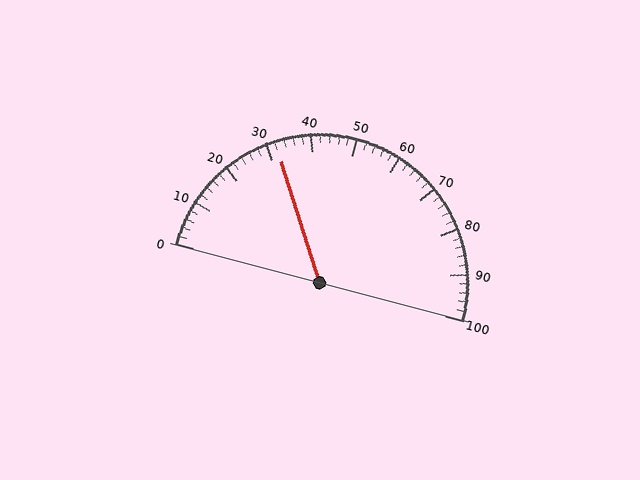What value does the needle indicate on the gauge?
The needle indicates approximately 32.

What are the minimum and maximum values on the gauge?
The gauge ranges from 0 to 100.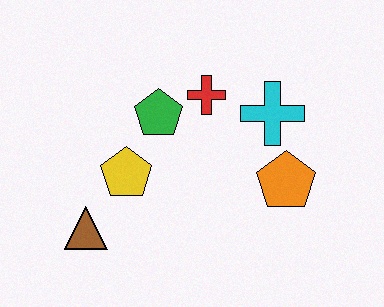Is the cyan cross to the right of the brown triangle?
Yes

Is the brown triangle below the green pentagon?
Yes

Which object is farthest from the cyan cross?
The brown triangle is farthest from the cyan cross.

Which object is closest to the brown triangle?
The yellow pentagon is closest to the brown triangle.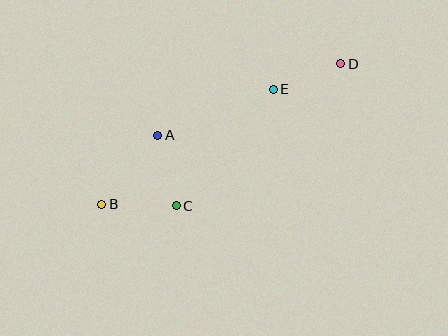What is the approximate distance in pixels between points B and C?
The distance between B and C is approximately 75 pixels.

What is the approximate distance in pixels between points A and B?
The distance between A and B is approximately 89 pixels.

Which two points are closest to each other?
Points D and E are closest to each other.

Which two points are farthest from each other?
Points B and D are farthest from each other.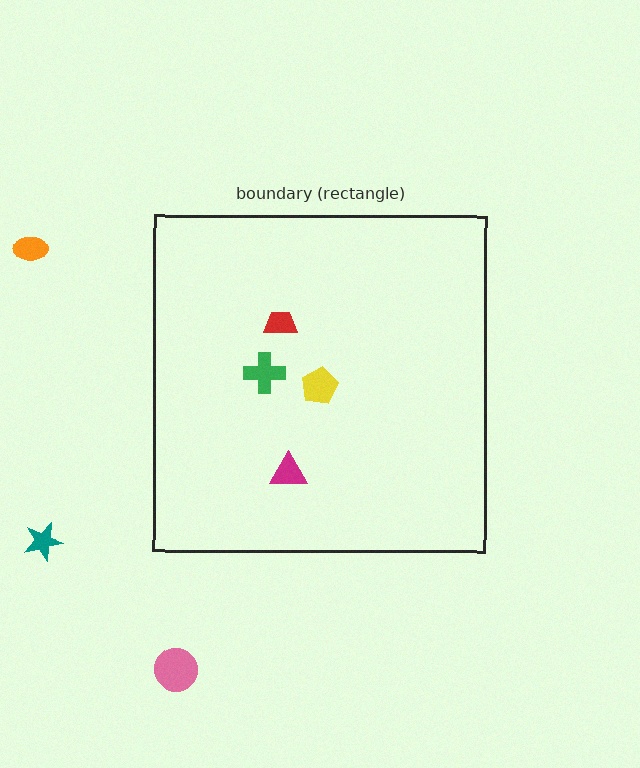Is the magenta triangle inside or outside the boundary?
Inside.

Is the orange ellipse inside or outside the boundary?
Outside.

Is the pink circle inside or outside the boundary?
Outside.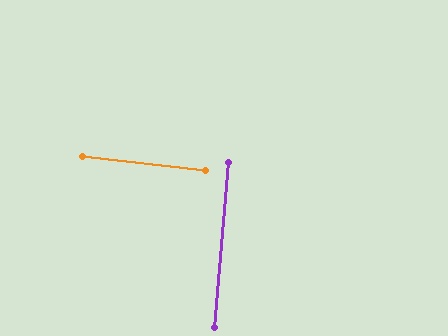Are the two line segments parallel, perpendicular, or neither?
Perpendicular — they meet at approximately 89°.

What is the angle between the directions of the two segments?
Approximately 89 degrees.